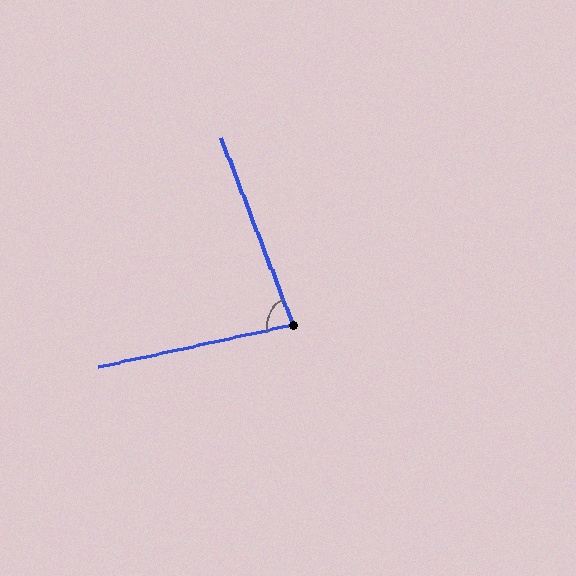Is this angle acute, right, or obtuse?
It is acute.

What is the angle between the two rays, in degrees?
Approximately 81 degrees.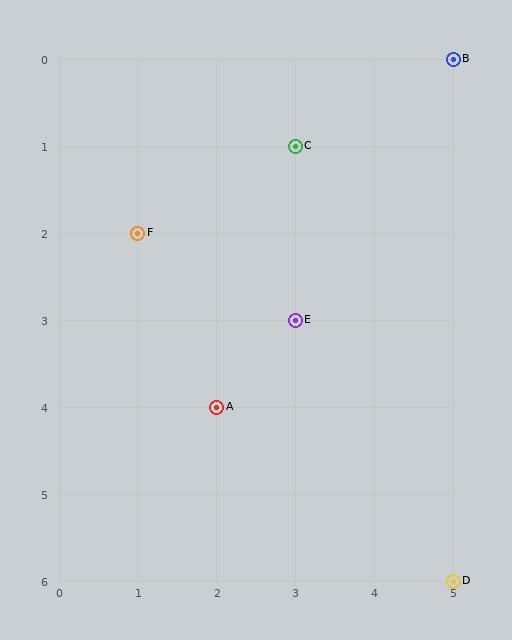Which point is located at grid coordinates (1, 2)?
Point F is at (1, 2).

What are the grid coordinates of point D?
Point D is at grid coordinates (5, 6).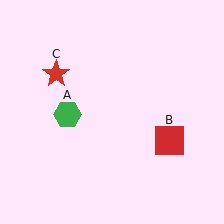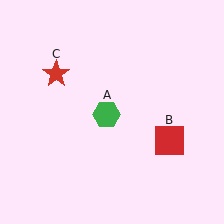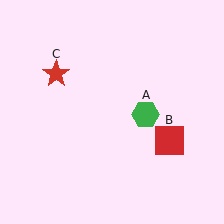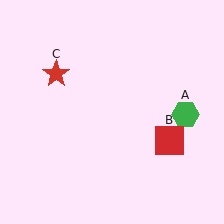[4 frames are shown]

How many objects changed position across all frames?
1 object changed position: green hexagon (object A).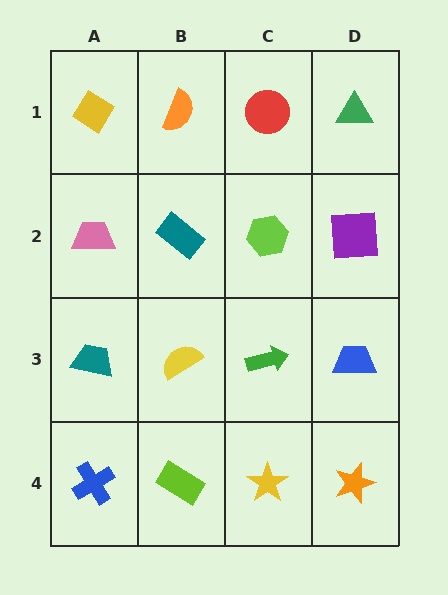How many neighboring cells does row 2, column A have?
3.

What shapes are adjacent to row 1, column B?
A teal rectangle (row 2, column B), a yellow diamond (row 1, column A), a red circle (row 1, column C).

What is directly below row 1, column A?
A pink trapezoid.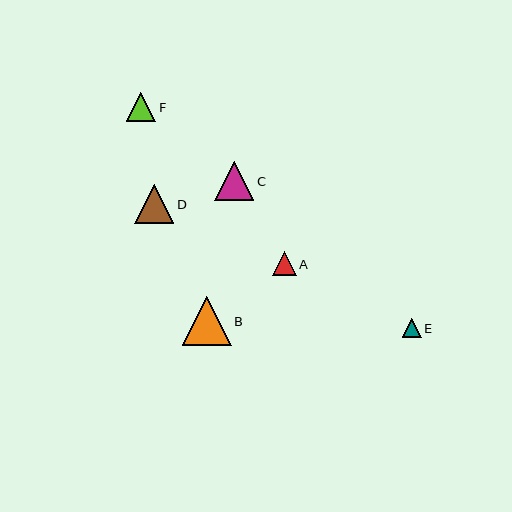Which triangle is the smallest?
Triangle E is the smallest with a size of approximately 19 pixels.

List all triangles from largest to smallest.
From largest to smallest: B, D, C, F, A, E.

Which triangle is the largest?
Triangle B is the largest with a size of approximately 49 pixels.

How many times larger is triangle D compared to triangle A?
Triangle D is approximately 1.6 times the size of triangle A.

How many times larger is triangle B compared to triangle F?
Triangle B is approximately 1.7 times the size of triangle F.